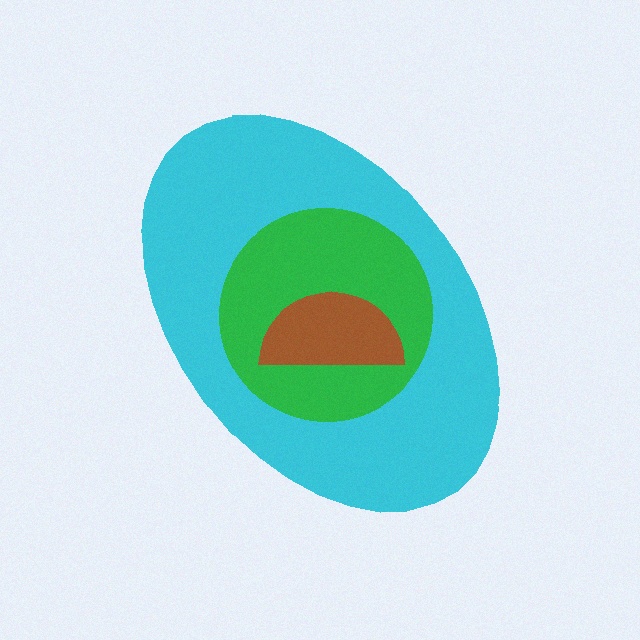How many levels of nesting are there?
3.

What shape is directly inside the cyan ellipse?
The green circle.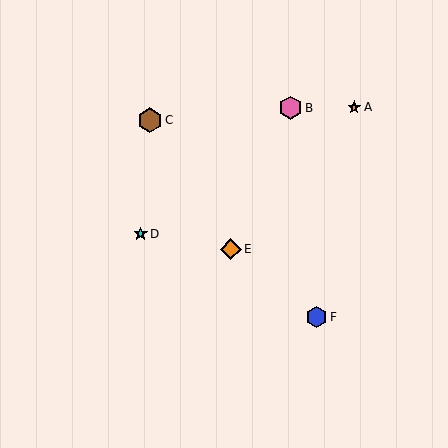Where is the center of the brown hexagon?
The center of the brown hexagon is at (150, 120).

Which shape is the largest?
The brown hexagon (labeled C) is the largest.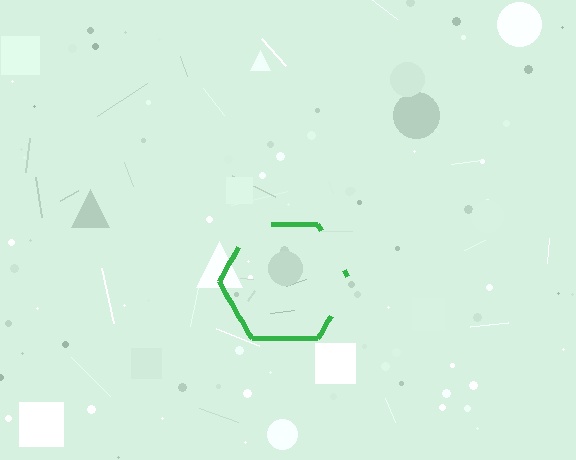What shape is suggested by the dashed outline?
The dashed outline suggests a hexagon.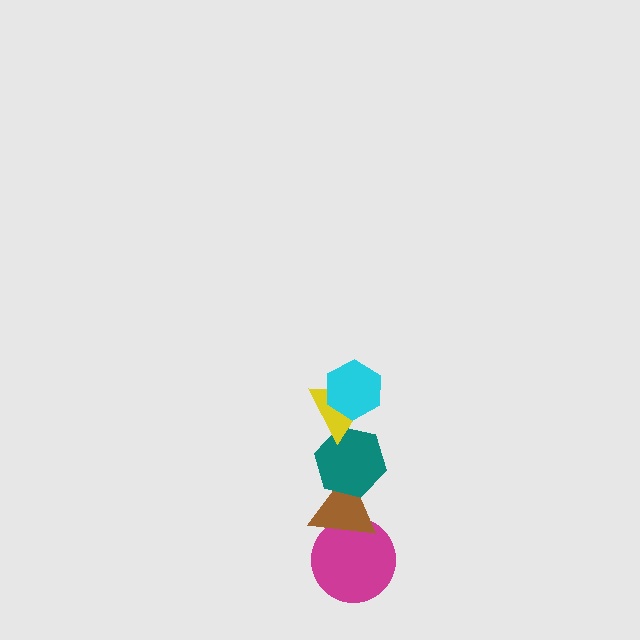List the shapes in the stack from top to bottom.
From top to bottom: the cyan hexagon, the yellow triangle, the teal hexagon, the brown triangle, the magenta circle.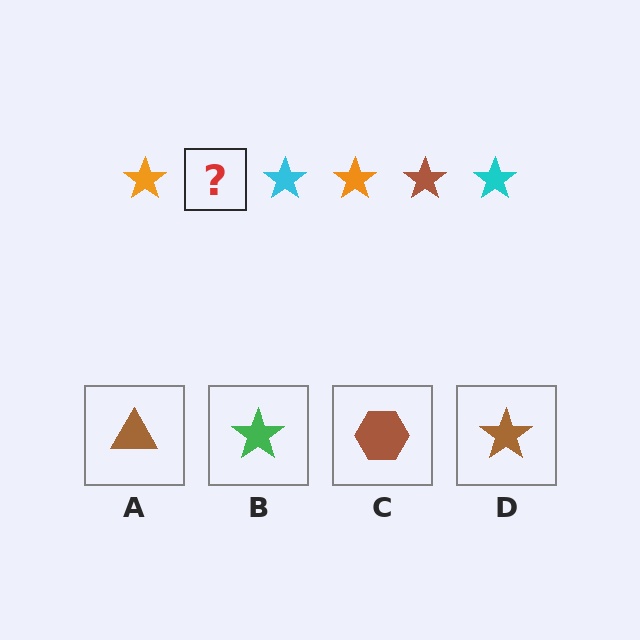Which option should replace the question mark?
Option D.